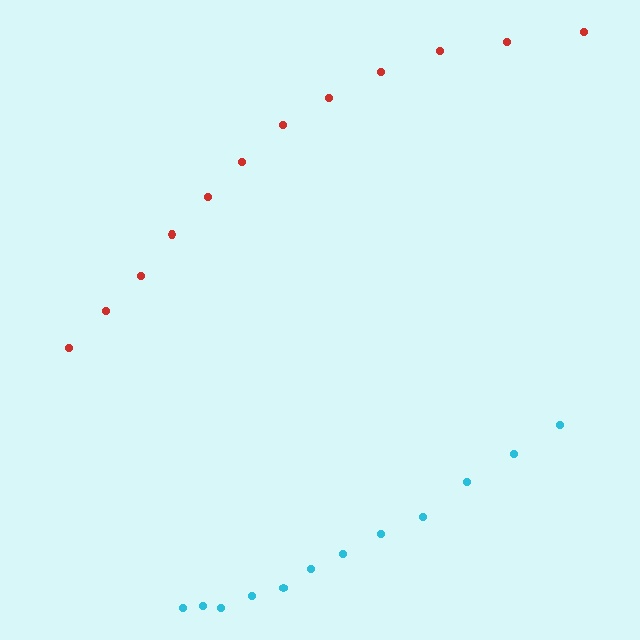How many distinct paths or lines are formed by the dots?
There are 2 distinct paths.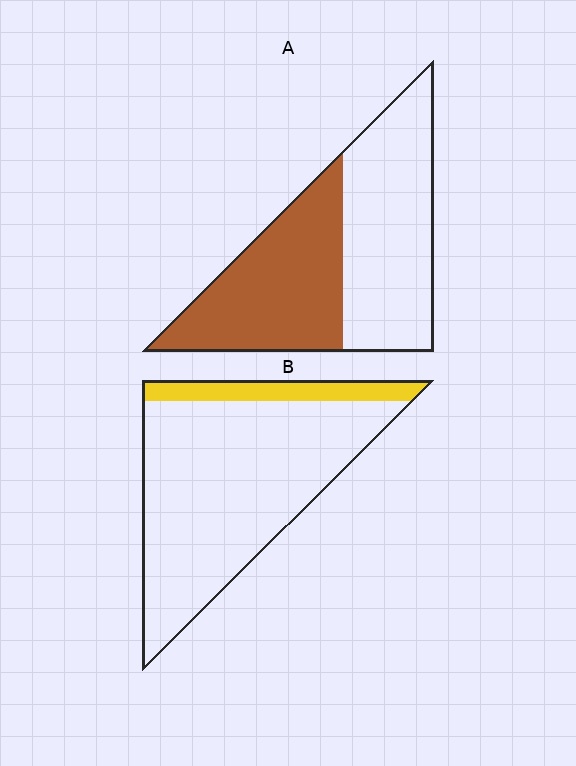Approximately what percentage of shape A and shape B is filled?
A is approximately 45% and B is approximately 15%.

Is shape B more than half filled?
No.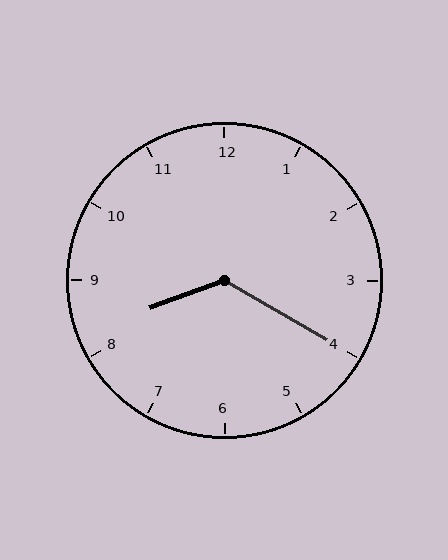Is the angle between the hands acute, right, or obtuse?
It is obtuse.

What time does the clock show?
8:20.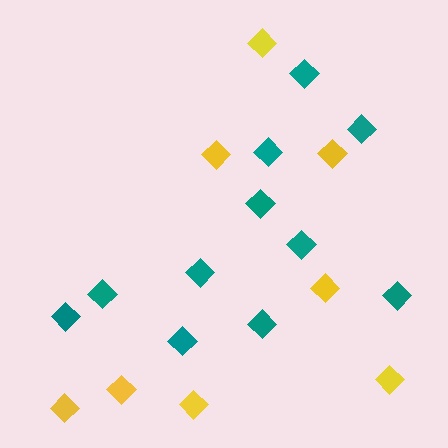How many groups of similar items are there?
There are 2 groups: one group of teal diamonds (11) and one group of yellow diamonds (8).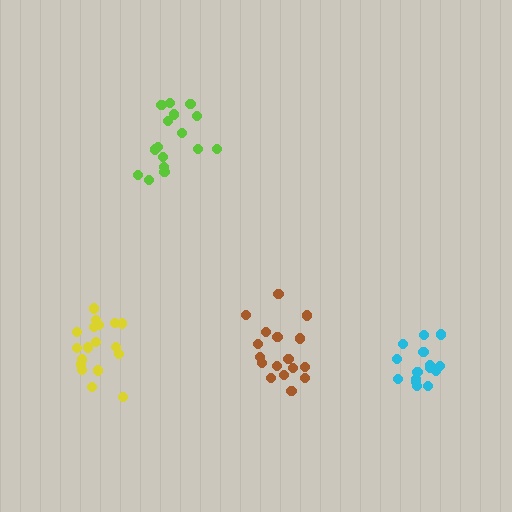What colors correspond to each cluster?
The clusters are colored: yellow, cyan, lime, brown.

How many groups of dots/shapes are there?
There are 4 groups.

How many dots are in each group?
Group 1: 19 dots, Group 2: 15 dots, Group 3: 16 dots, Group 4: 17 dots (67 total).